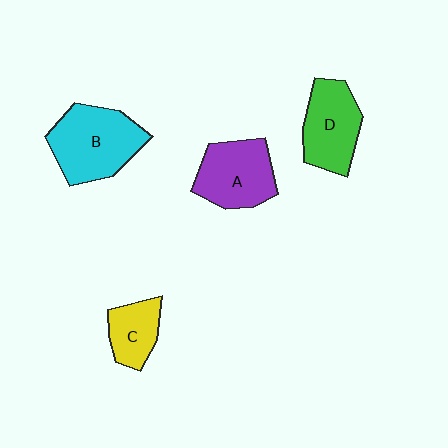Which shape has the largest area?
Shape B (cyan).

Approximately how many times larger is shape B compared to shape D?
Approximately 1.3 times.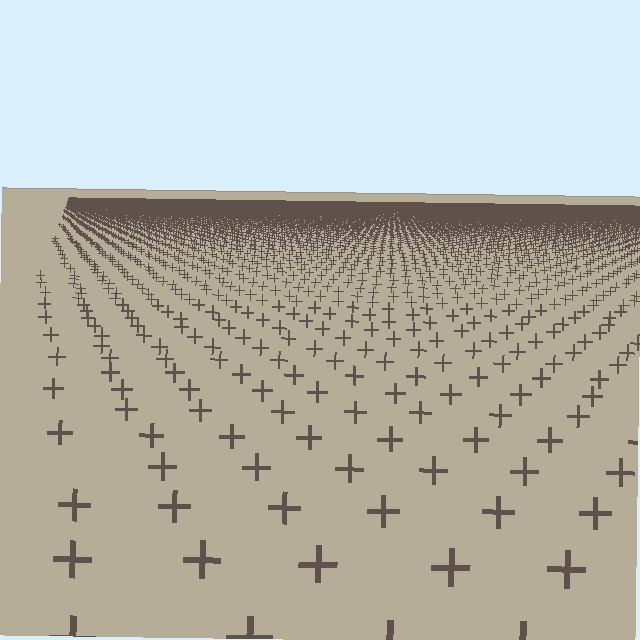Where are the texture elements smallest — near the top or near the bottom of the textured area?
Near the top.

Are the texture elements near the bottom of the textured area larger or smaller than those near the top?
Larger. Near the bottom, elements are closer to the viewer and appear at a bigger on-screen size.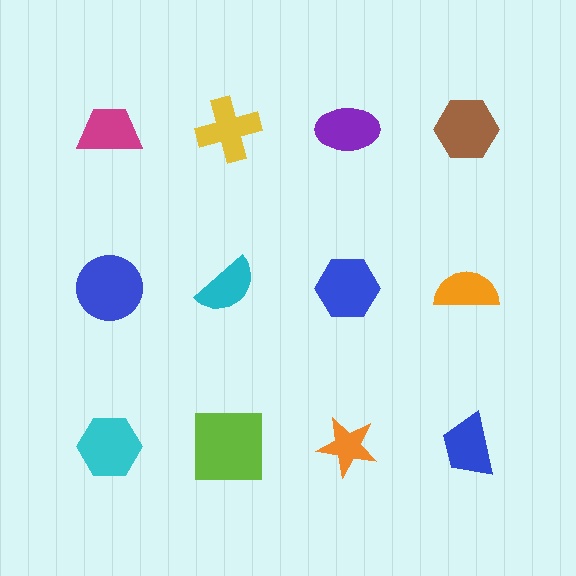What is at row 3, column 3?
An orange star.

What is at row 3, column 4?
A blue trapezoid.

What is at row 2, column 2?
A cyan semicircle.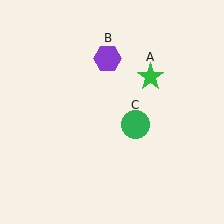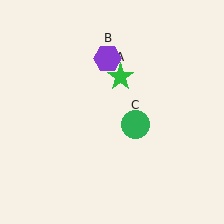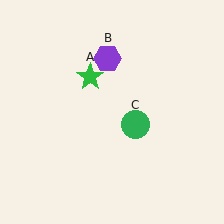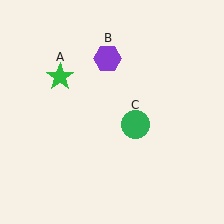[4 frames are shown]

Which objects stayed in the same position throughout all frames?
Purple hexagon (object B) and green circle (object C) remained stationary.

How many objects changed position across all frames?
1 object changed position: green star (object A).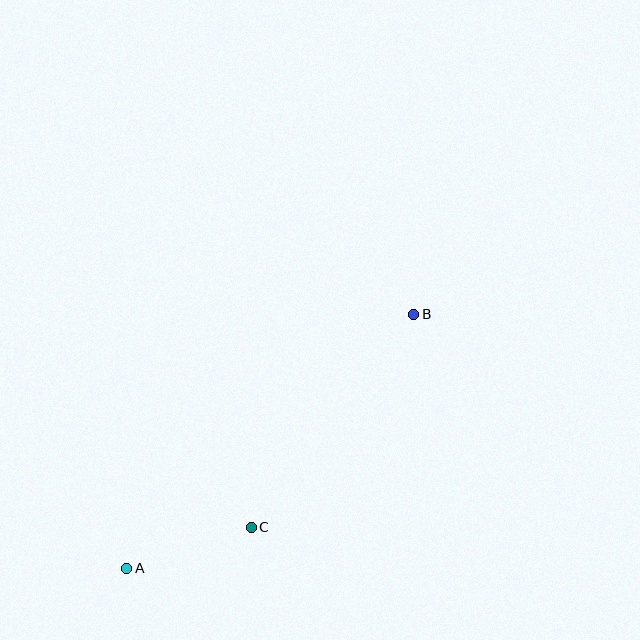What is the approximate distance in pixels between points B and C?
The distance between B and C is approximately 268 pixels.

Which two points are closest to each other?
Points A and C are closest to each other.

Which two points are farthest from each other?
Points A and B are farthest from each other.